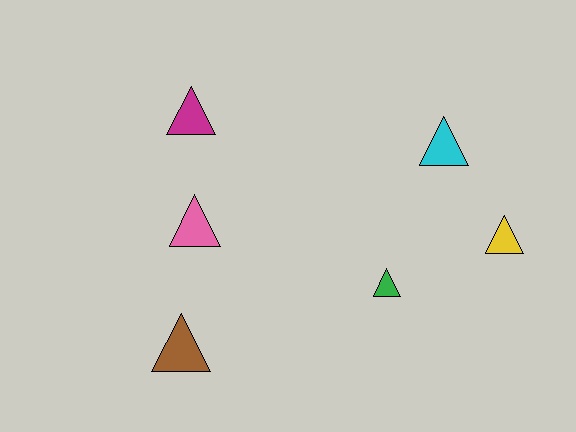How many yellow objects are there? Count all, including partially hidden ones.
There is 1 yellow object.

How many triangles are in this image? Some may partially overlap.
There are 6 triangles.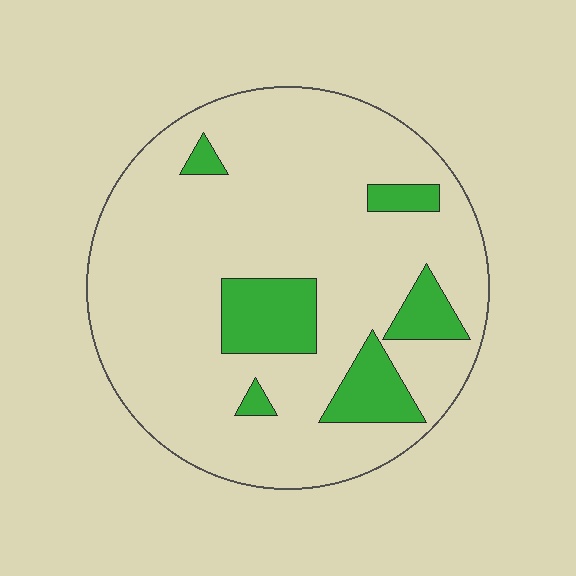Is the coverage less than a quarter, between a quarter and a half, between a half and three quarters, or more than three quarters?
Less than a quarter.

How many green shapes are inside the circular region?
6.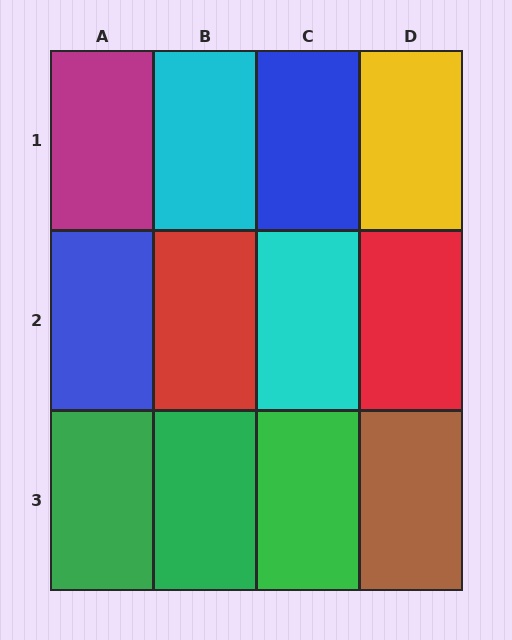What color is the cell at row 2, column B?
Red.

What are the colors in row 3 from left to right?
Green, green, green, brown.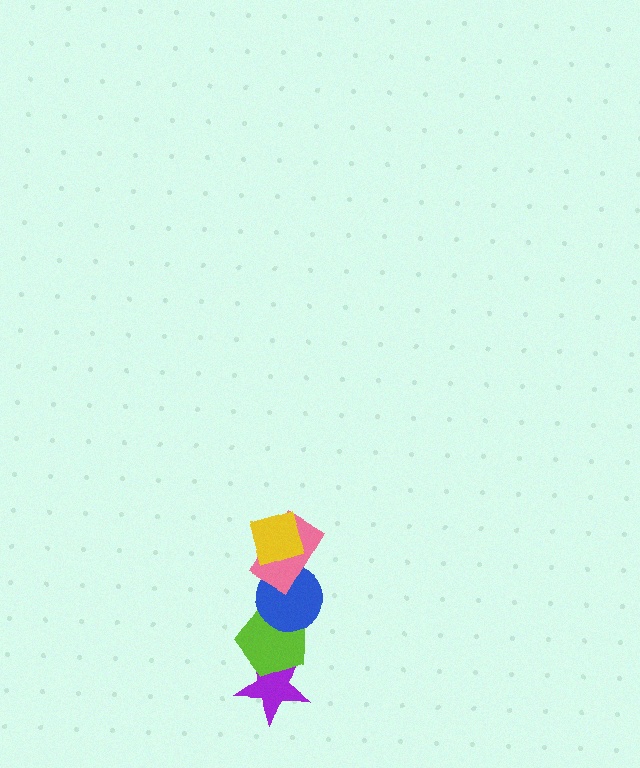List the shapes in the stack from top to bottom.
From top to bottom: the yellow diamond, the pink rectangle, the blue circle, the lime pentagon, the purple star.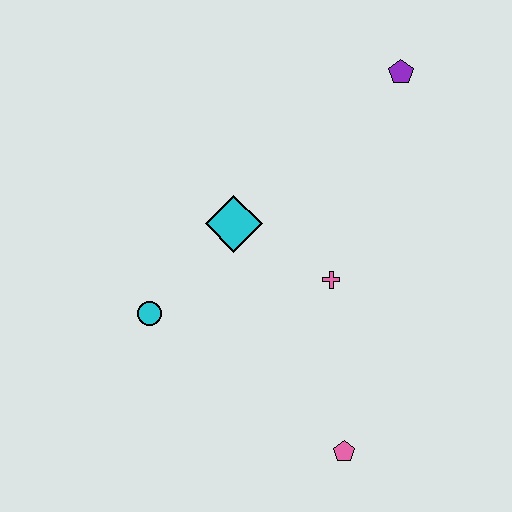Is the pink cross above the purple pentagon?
No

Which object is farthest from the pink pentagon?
The purple pentagon is farthest from the pink pentagon.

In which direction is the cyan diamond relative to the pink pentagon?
The cyan diamond is above the pink pentagon.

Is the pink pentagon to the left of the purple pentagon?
Yes